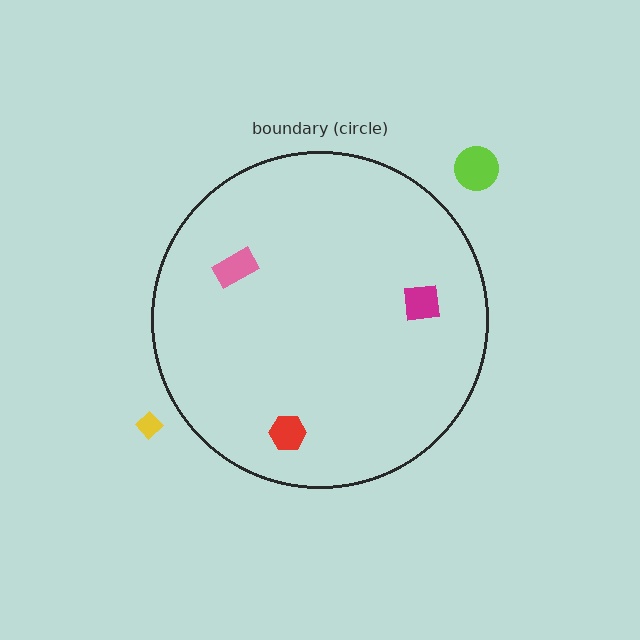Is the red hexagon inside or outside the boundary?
Inside.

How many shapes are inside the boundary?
3 inside, 2 outside.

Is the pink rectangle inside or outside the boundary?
Inside.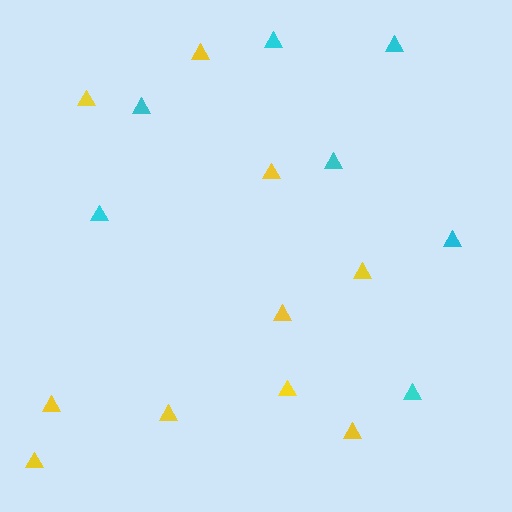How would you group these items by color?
There are 2 groups: one group of cyan triangles (7) and one group of yellow triangles (10).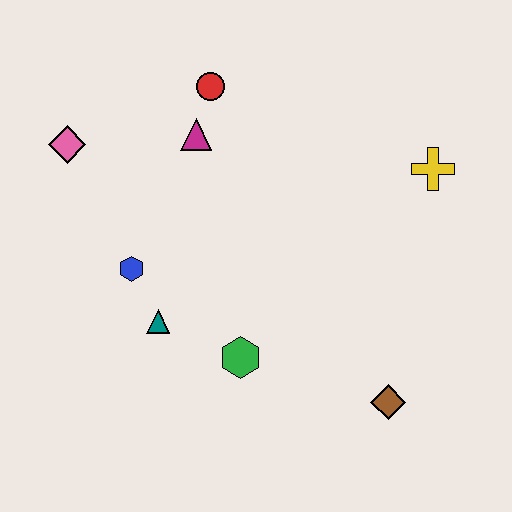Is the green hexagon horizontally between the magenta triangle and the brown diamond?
Yes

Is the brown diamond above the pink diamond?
No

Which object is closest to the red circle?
The magenta triangle is closest to the red circle.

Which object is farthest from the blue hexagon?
The yellow cross is farthest from the blue hexagon.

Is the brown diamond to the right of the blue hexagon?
Yes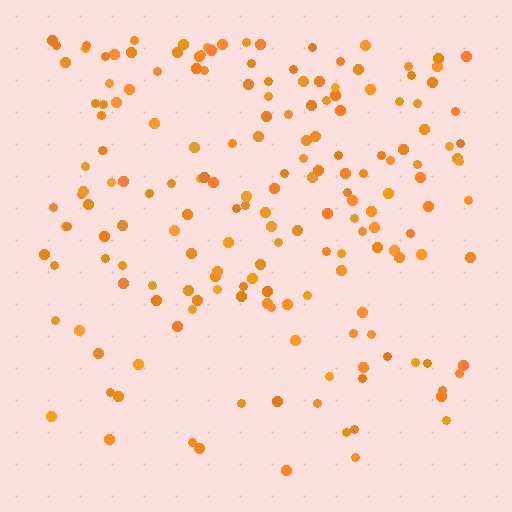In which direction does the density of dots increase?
From bottom to top, with the top side densest.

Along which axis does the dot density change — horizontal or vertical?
Vertical.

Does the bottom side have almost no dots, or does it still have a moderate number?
Still a moderate number, just noticeably fewer than the top.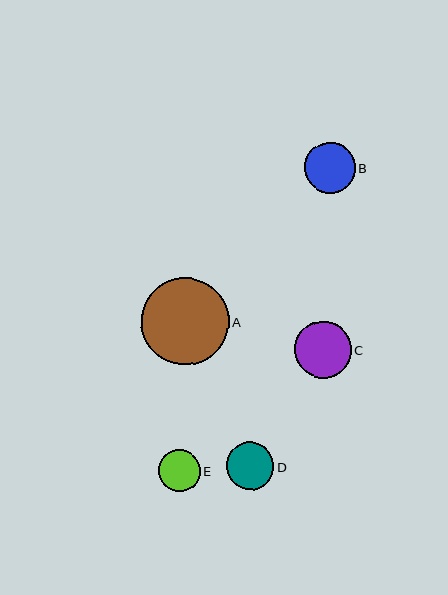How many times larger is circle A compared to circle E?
Circle A is approximately 2.1 times the size of circle E.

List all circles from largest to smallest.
From largest to smallest: A, C, B, D, E.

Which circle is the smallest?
Circle E is the smallest with a size of approximately 42 pixels.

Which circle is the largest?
Circle A is the largest with a size of approximately 87 pixels.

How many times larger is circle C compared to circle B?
Circle C is approximately 1.1 times the size of circle B.